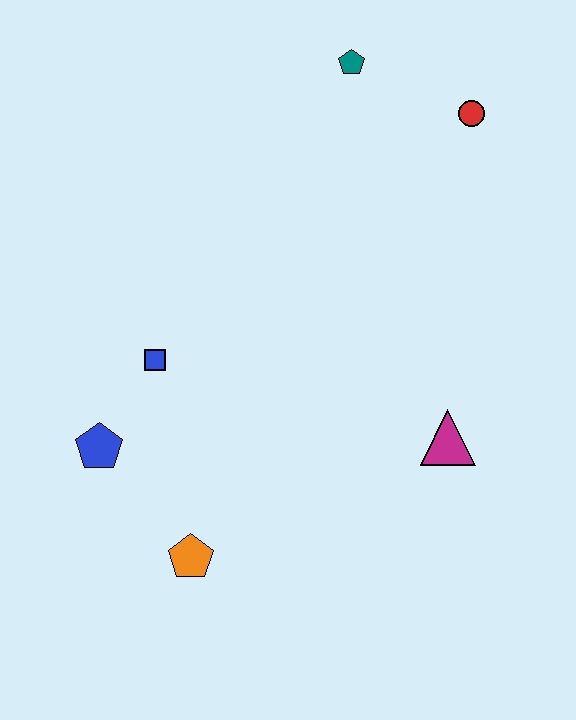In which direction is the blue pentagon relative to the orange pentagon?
The blue pentagon is above the orange pentagon.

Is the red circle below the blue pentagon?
No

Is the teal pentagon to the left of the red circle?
Yes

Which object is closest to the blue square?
The blue pentagon is closest to the blue square.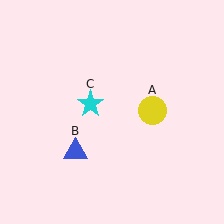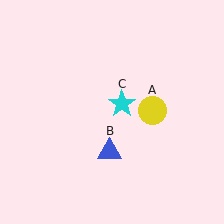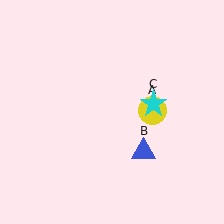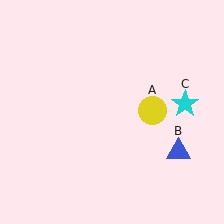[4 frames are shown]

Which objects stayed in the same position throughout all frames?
Yellow circle (object A) remained stationary.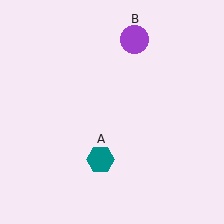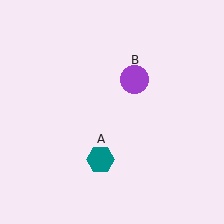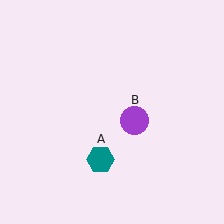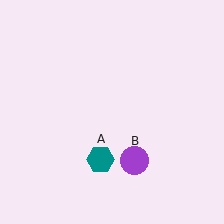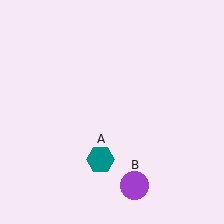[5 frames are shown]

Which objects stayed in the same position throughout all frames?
Teal hexagon (object A) remained stationary.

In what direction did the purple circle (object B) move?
The purple circle (object B) moved down.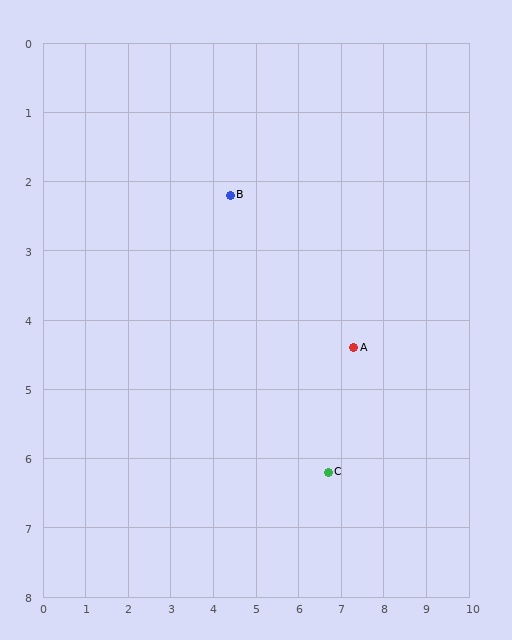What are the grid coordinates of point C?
Point C is at approximately (6.7, 6.2).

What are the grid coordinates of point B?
Point B is at approximately (4.4, 2.2).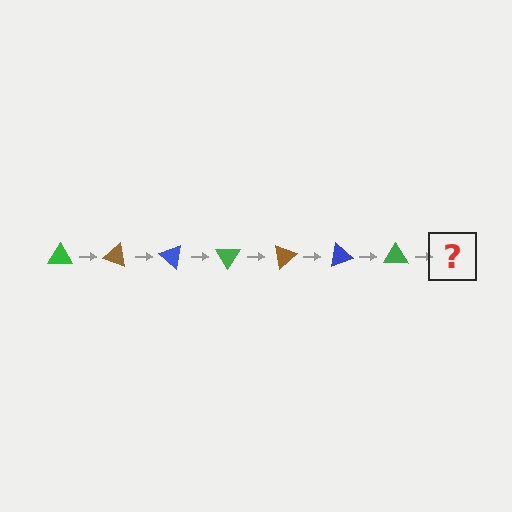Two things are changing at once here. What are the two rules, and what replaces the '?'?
The two rules are that it rotates 20 degrees each step and the color cycles through green, brown, and blue. The '?' should be a brown triangle, rotated 140 degrees from the start.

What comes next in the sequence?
The next element should be a brown triangle, rotated 140 degrees from the start.